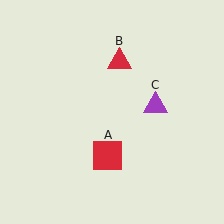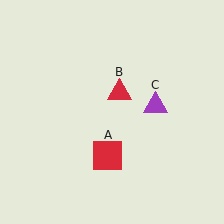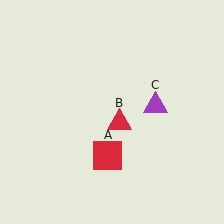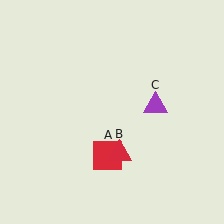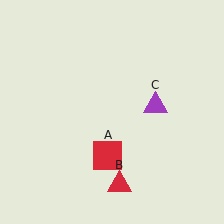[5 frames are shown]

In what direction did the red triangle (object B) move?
The red triangle (object B) moved down.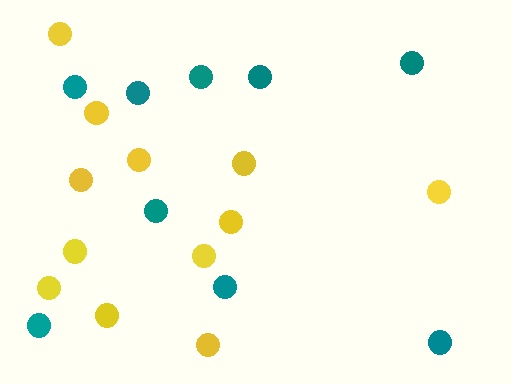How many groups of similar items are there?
There are 2 groups: one group of teal circles (9) and one group of yellow circles (12).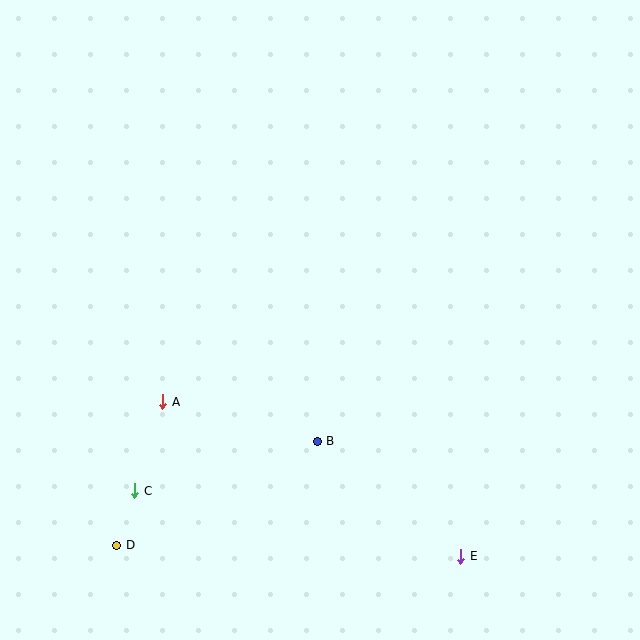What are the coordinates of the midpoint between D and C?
The midpoint between D and C is at (126, 518).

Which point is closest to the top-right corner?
Point B is closest to the top-right corner.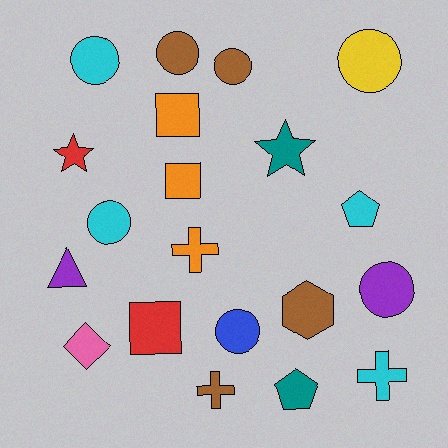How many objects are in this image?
There are 20 objects.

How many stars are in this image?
There are 2 stars.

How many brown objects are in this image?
There are 4 brown objects.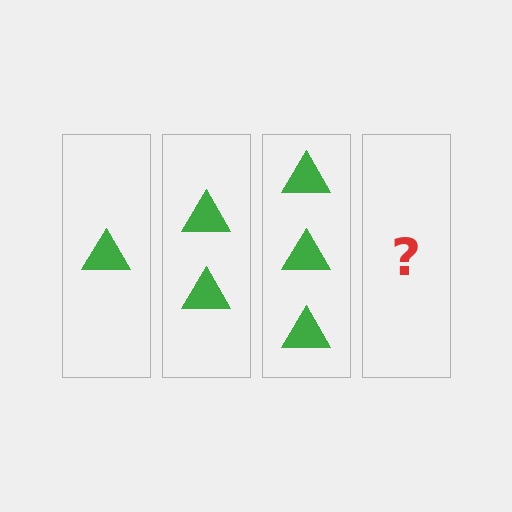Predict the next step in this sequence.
The next step is 4 triangles.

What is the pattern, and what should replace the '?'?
The pattern is that each step adds one more triangle. The '?' should be 4 triangles.